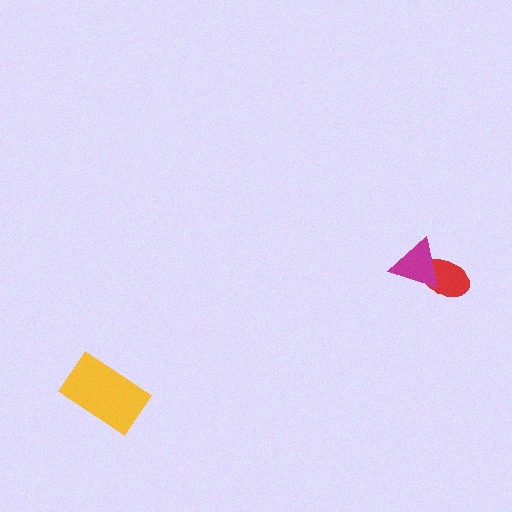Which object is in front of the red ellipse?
The magenta triangle is in front of the red ellipse.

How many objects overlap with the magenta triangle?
1 object overlaps with the magenta triangle.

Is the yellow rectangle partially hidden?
No, no other shape covers it.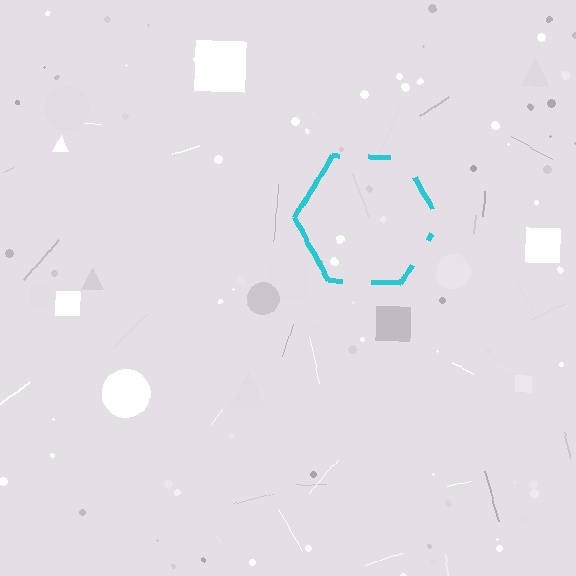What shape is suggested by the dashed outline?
The dashed outline suggests a hexagon.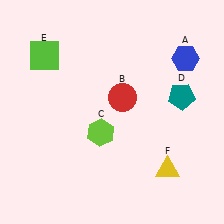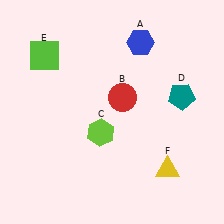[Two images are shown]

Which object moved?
The blue hexagon (A) moved left.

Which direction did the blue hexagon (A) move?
The blue hexagon (A) moved left.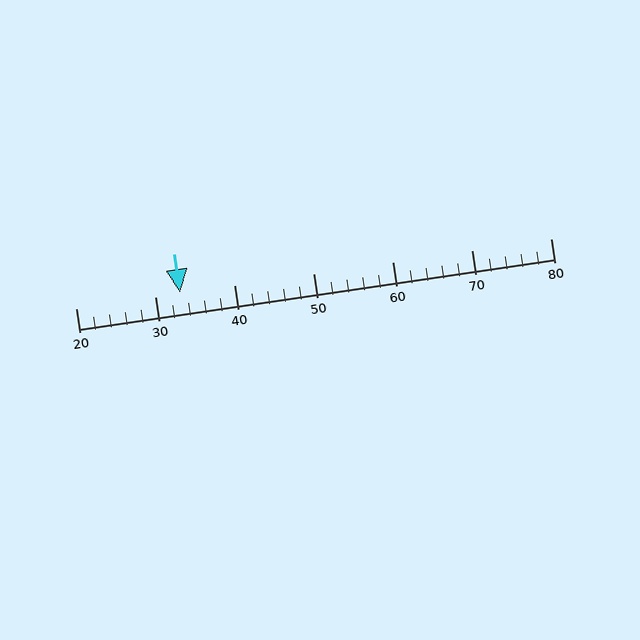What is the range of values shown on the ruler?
The ruler shows values from 20 to 80.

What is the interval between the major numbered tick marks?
The major tick marks are spaced 10 units apart.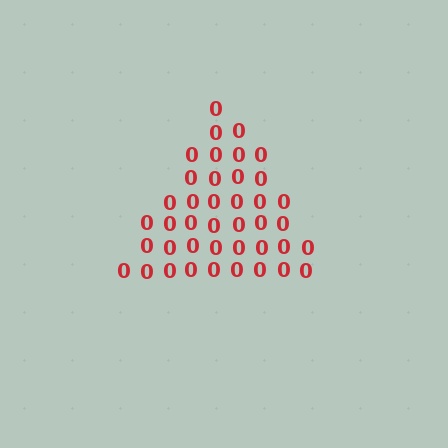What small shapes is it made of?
It is made of small digit 0's.